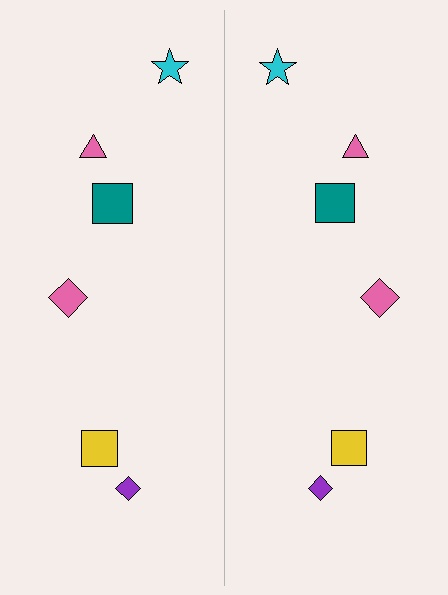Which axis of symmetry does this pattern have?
The pattern has a vertical axis of symmetry running through the center of the image.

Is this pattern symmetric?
Yes, this pattern has bilateral (reflection) symmetry.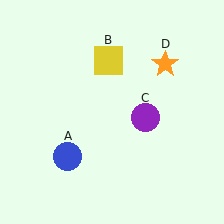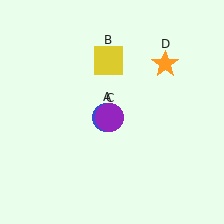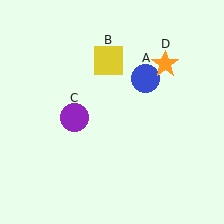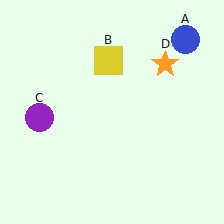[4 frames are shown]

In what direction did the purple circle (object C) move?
The purple circle (object C) moved left.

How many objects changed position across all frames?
2 objects changed position: blue circle (object A), purple circle (object C).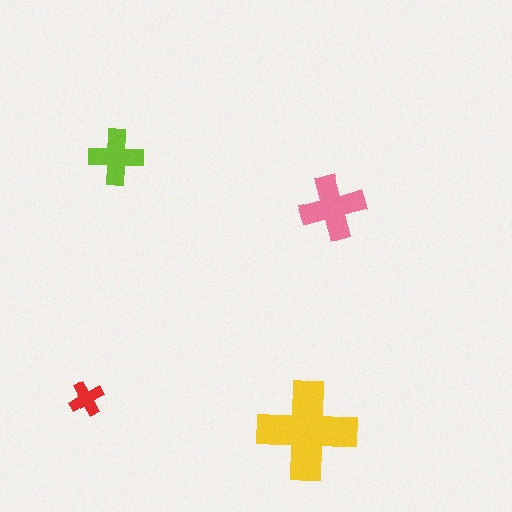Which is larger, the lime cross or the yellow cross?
The yellow one.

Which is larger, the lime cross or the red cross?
The lime one.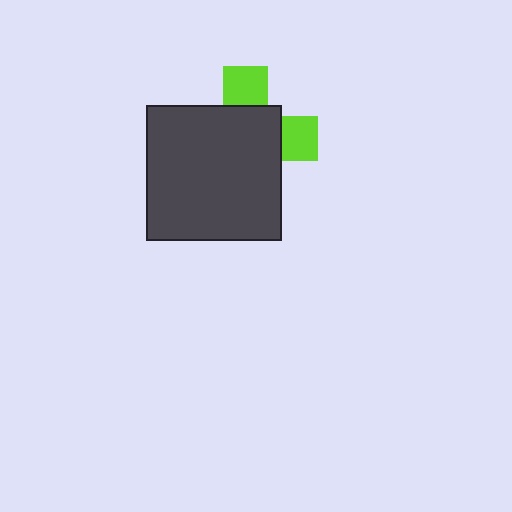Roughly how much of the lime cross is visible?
A small part of it is visible (roughly 31%).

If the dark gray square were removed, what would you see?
You would see the complete lime cross.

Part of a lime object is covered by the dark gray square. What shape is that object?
It is a cross.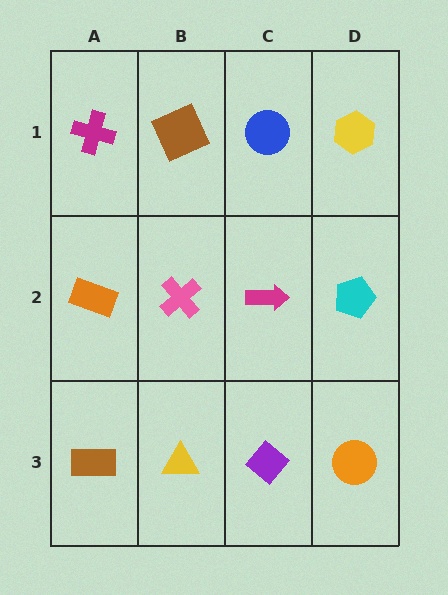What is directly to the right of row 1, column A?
A brown square.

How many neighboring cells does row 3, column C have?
3.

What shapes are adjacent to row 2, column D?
A yellow hexagon (row 1, column D), an orange circle (row 3, column D), a magenta arrow (row 2, column C).